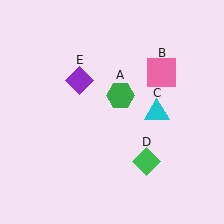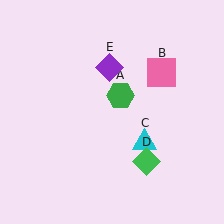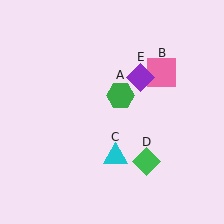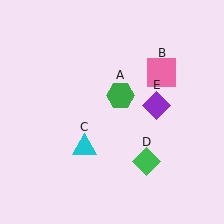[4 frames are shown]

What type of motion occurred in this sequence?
The cyan triangle (object C), purple diamond (object E) rotated clockwise around the center of the scene.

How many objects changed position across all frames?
2 objects changed position: cyan triangle (object C), purple diamond (object E).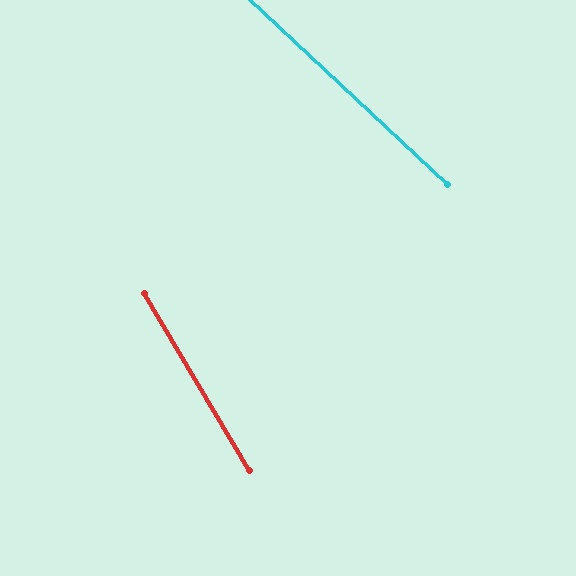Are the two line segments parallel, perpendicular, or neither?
Neither parallel nor perpendicular — they differ by about 16°.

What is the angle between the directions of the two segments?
Approximately 16 degrees.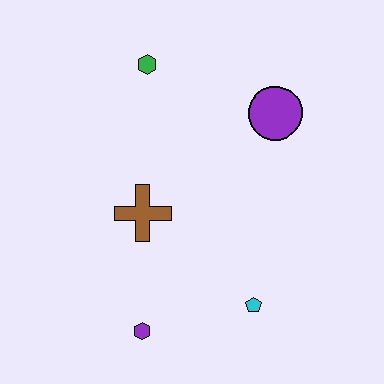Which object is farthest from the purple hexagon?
The green hexagon is farthest from the purple hexagon.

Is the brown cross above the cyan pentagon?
Yes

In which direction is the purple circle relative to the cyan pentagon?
The purple circle is above the cyan pentagon.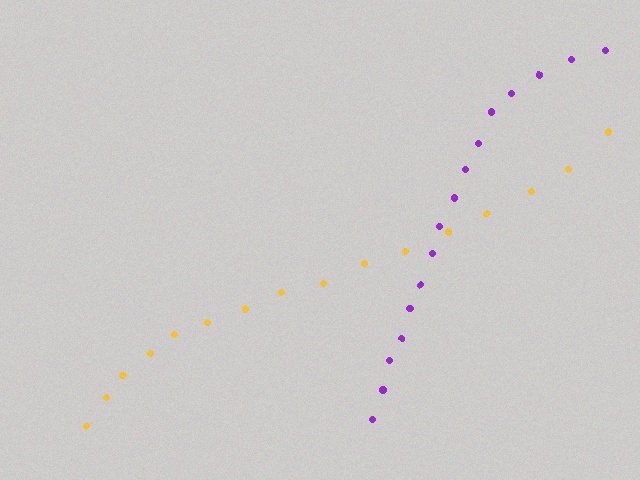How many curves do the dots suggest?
There are 2 distinct paths.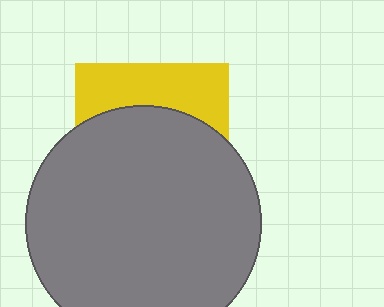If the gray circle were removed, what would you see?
You would see the complete yellow square.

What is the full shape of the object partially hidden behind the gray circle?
The partially hidden object is a yellow square.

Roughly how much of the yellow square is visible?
A small part of it is visible (roughly 34%).